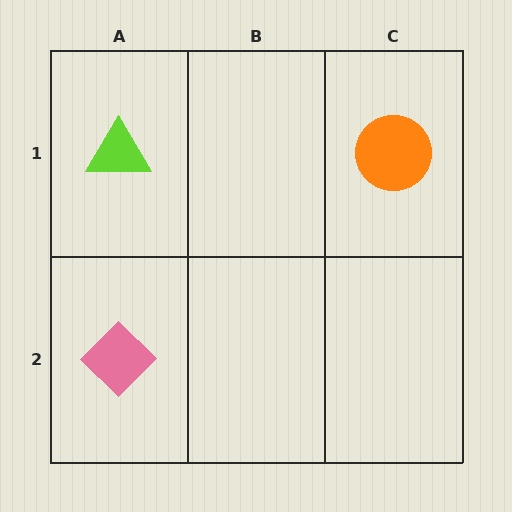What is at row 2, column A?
A pink diamond.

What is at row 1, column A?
A lime triangle.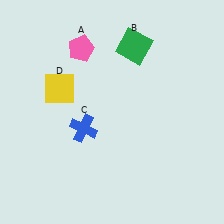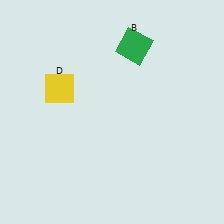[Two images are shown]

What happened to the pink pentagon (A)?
The pink pentagon (A) was removed in Image 2. It was in the top-left area of Image 1.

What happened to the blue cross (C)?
The blue cross (C) was removed in Image 2. It was in the bottom-left area of Image 1.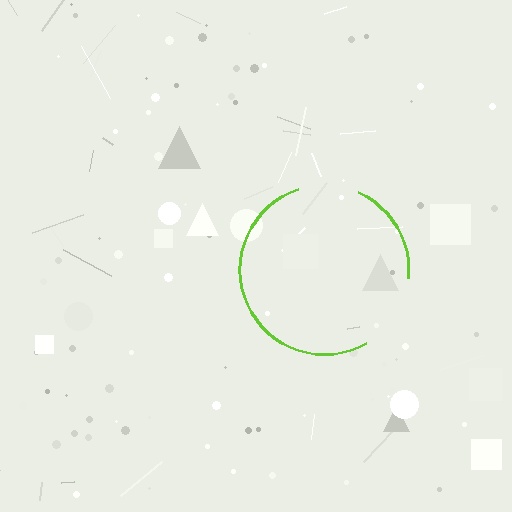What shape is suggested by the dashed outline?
The dashed outline suggests a circle.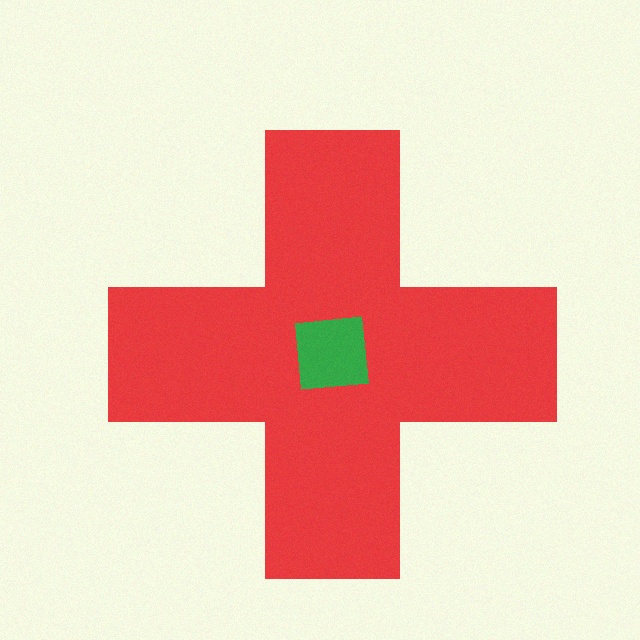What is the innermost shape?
The green square.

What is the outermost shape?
The red cross.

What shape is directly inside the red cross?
The green square.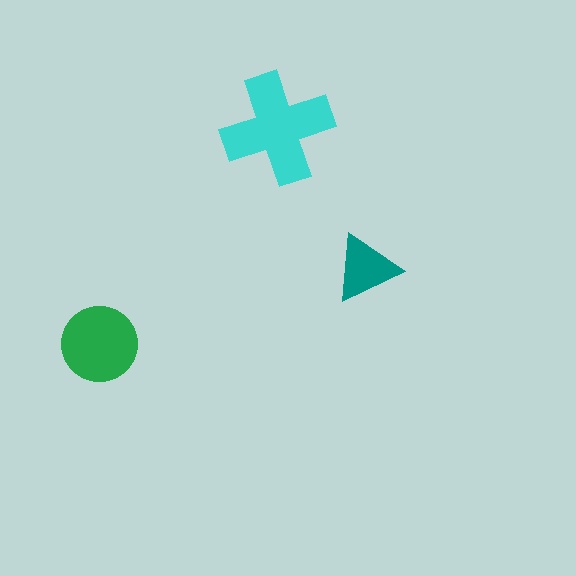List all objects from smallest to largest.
The teal triangle, the green circle, the cyan cross.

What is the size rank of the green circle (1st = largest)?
2nd.